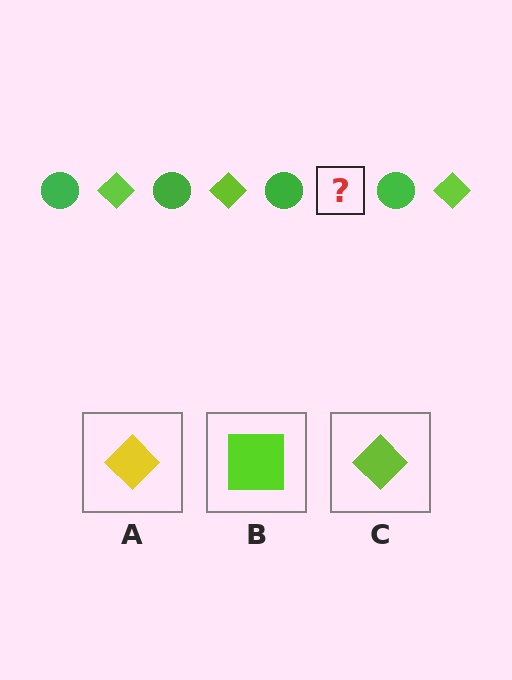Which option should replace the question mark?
Option C.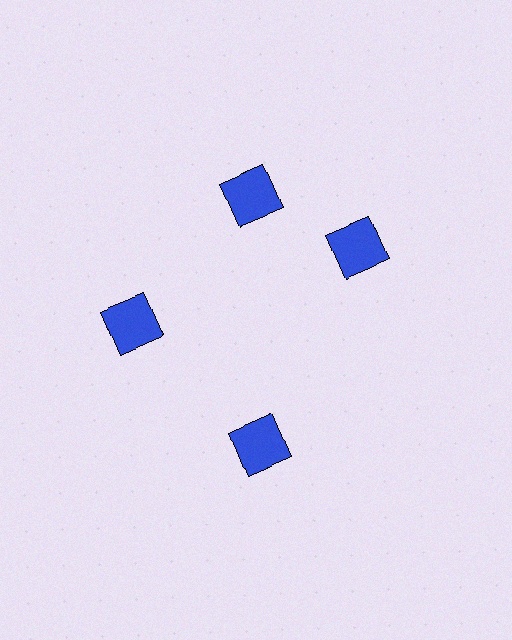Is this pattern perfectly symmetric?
No. The 4 blue squares are arranged in a ring, but one element near the 3 o'clock position is rotated out of alignment along the ring, breaking the 4-fold rotational symmetry.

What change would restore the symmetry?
The symmetry would be restored by rotating it back into even spacing with its neighbors so that all 4 squares sit at equal angles and equal distance from the center.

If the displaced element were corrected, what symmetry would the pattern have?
It would have 4-fold rotational symmetry — the pattern would map onto itself every 90 degrees.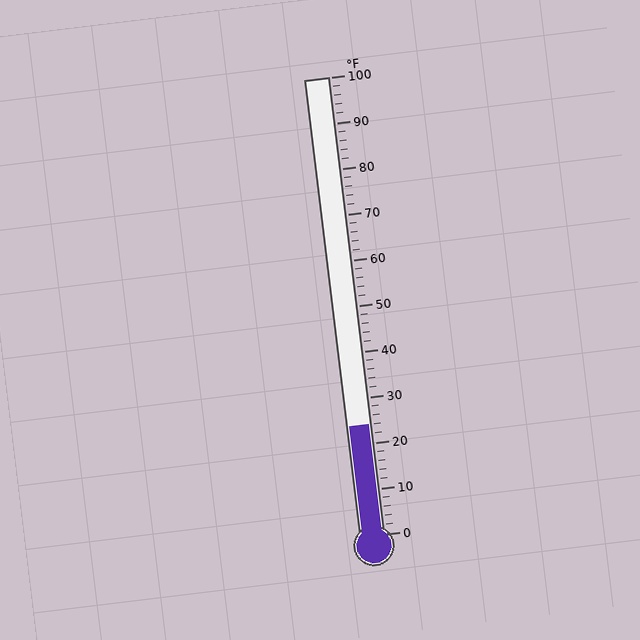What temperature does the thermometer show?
The thermometer shows approximately 24°F.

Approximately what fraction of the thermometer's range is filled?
The thermometer is filled to approximately 25% of its range.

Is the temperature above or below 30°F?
The temperature is below 30°F.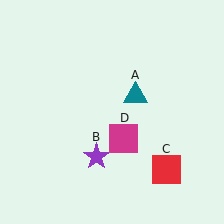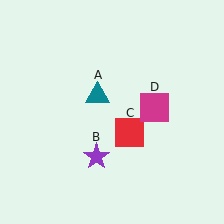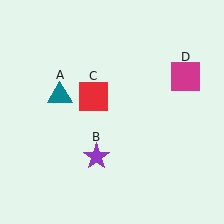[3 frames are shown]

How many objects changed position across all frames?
3 objects changed position: teal triangle (object A), red square (object C), magenta square (object D).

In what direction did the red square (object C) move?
The red square (object C) moved up and to the left.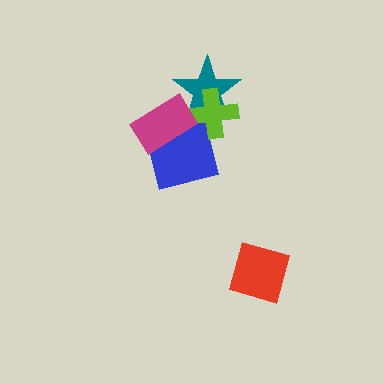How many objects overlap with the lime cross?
1 object overlaps with the lime cross.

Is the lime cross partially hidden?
No, no other shape covers it.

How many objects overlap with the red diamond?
0 objects overlap with the red diamond.